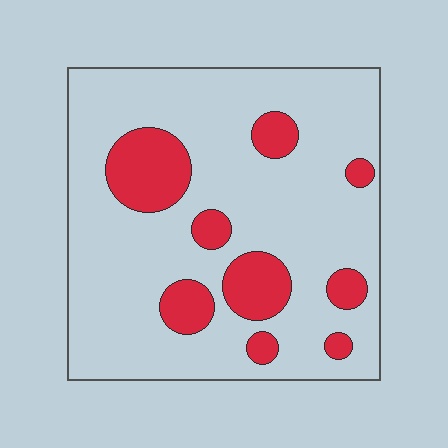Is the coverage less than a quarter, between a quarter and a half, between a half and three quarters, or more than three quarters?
Less than a quarter.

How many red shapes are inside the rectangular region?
9.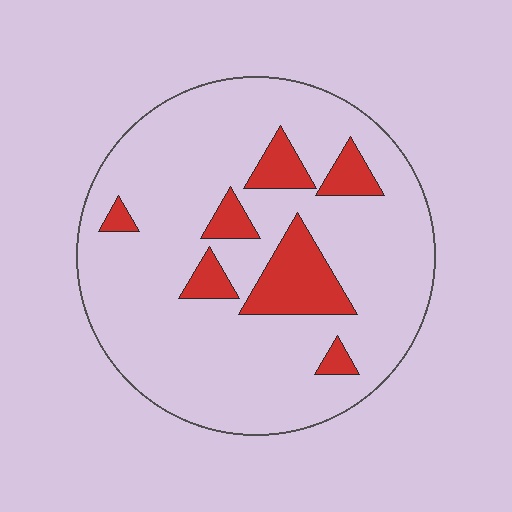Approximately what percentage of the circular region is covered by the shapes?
Approximately 15%.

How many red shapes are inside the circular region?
7.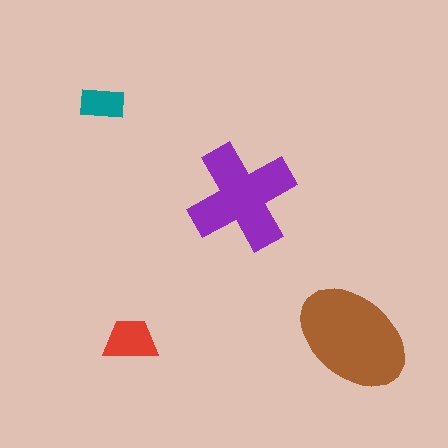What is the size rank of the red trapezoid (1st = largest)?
3rd.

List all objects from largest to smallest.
The brown ellipse, the purple cross, the red trapezoid, the teal rectangle.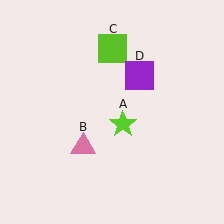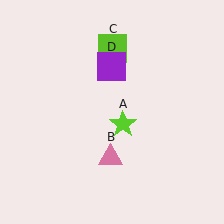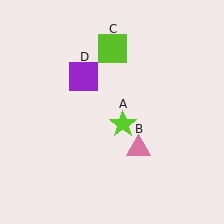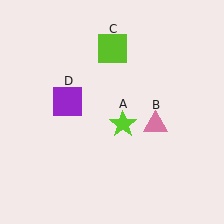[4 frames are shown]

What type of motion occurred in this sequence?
The pink triangle (object B), purple square (object D) rotated counterclockwise around the center of the scene.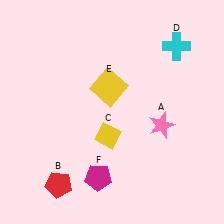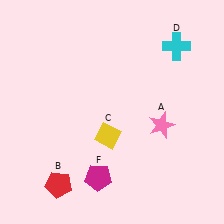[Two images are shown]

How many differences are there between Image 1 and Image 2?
There is 1 difference between the two images.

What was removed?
The yellow square (E) was removed in Image 2.